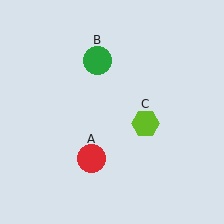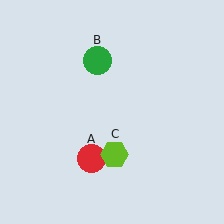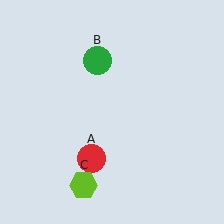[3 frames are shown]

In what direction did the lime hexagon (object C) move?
The lime hexagon (object C) moved down and to the left.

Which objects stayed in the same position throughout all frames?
Red circle (object A) and green circle (object B) remained stationary.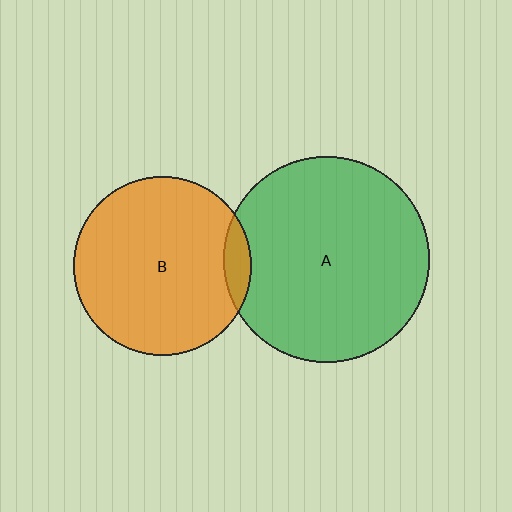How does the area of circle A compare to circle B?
Approximately 1.3 times.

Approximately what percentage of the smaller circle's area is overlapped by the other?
Approximately 10%.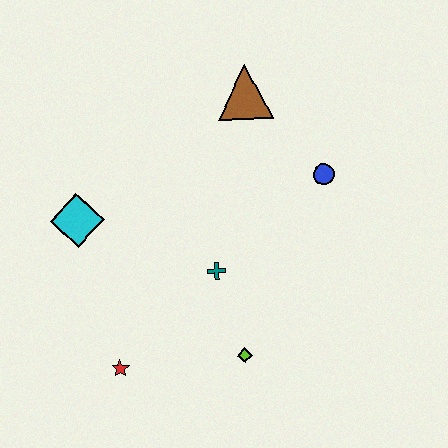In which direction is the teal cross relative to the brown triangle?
The teal cross is below the brown triangle.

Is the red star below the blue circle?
Yes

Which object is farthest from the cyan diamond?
The blue circle is farthest from the cyan diamond.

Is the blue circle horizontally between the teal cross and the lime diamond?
No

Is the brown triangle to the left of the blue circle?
Yes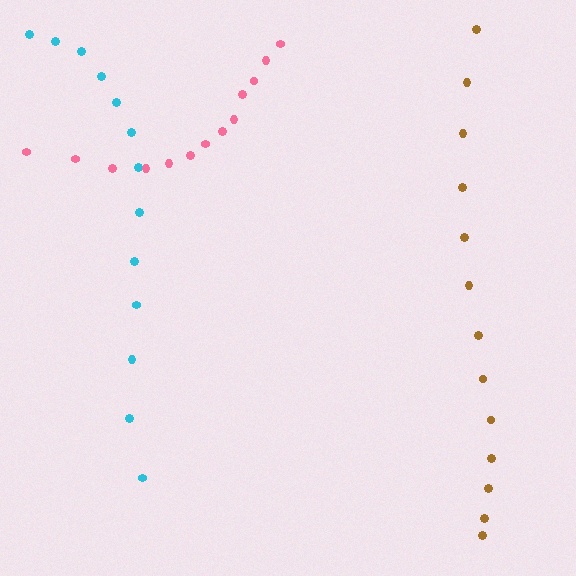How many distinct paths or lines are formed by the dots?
There are 3 distinct paths.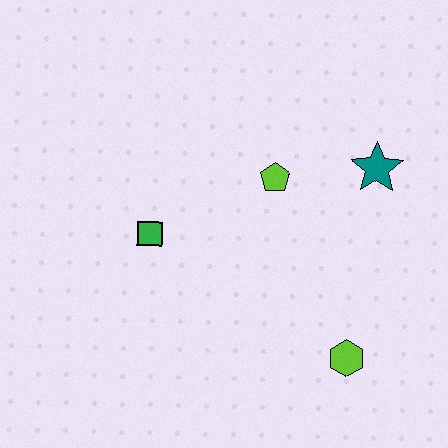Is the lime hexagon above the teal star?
No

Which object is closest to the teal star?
The lime pentagon is closest to the teal star.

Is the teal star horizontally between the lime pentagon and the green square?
No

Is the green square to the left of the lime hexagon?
Yes